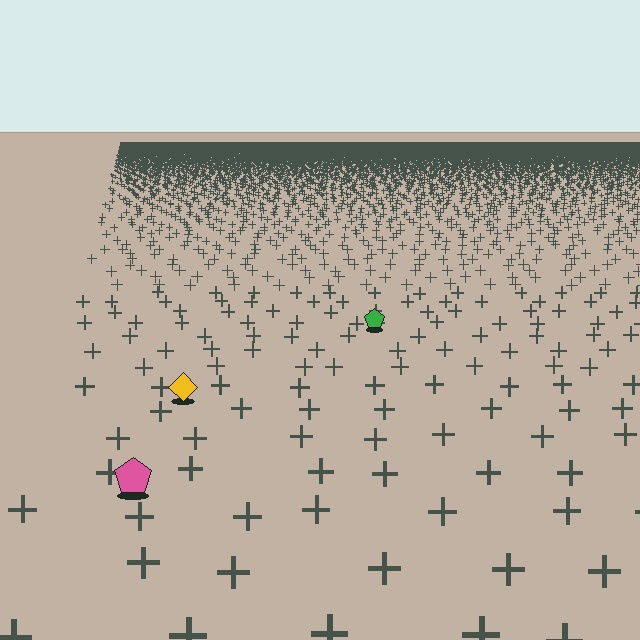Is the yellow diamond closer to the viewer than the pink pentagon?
No. The pink pentagon is closer — you can tell from the texture gradient: the ground texture is coarser near it.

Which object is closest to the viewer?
The pink pentagon is closest. The texture marks near it are larger and more spread out.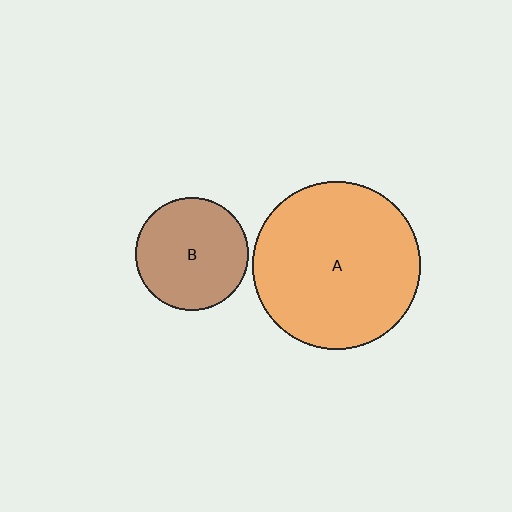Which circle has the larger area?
Circle A (orange).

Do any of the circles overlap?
No, none of the circles overlap.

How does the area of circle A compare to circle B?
Approximately 2.2 times.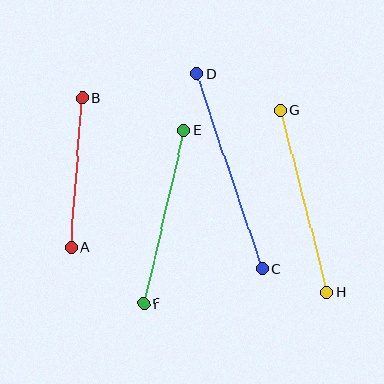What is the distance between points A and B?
The distance is approximately 149 pixels.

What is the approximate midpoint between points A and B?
The midpoint is at approximately (77, 173) pixels.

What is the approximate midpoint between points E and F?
The midpoint is at approximately (164, 217) pixels.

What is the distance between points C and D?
The distance is approximately 205 pixels.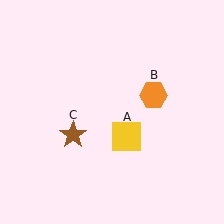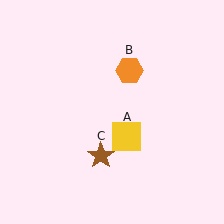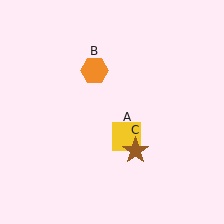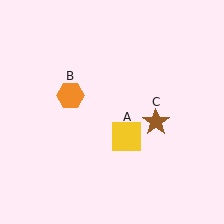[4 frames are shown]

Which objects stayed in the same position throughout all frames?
Yellow square (object A) remained stationary.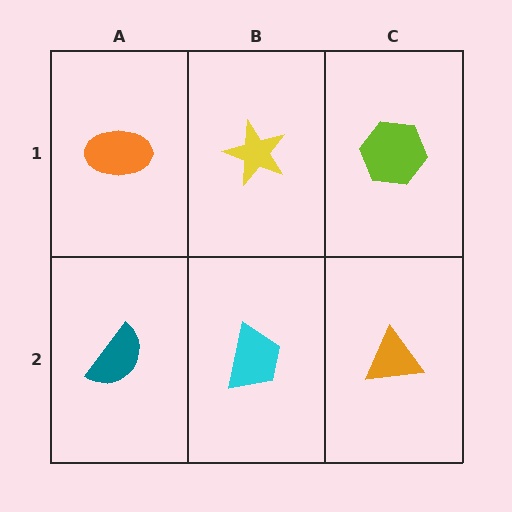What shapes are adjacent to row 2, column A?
An orange ellipse (row 1, column A), a cyan trapezoid (row 2, column B).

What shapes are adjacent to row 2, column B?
A yellow star (row 1, column B), a teal semicircle (row 2, column A), an orange triangle (row 2, column C).